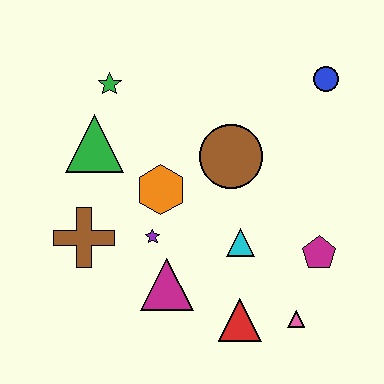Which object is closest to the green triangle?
The green star is closest to the green triangle.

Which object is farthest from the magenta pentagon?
The green star is farthest from the magenta pentagon.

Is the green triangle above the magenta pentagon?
Yes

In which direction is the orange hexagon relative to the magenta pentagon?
The orange hexagon is to the left of the magenta pentagon.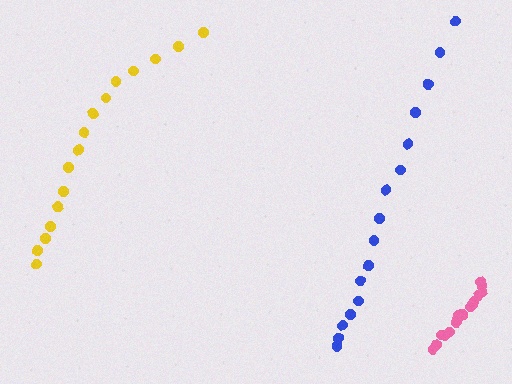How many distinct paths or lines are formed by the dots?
There are 3 distinct paths.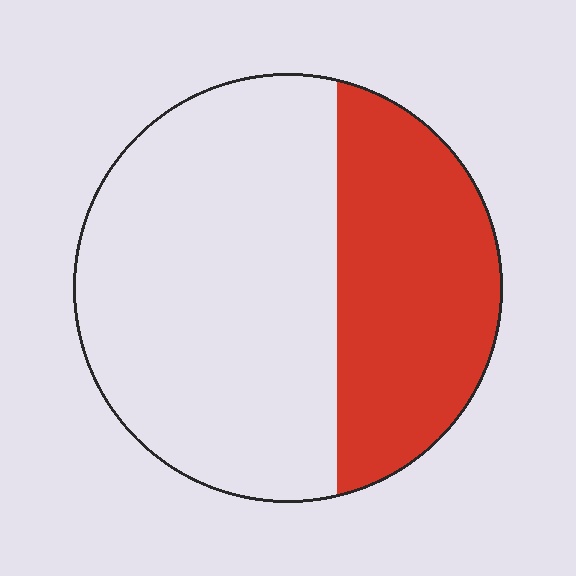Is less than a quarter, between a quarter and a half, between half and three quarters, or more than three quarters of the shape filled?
Between a quarter and a half.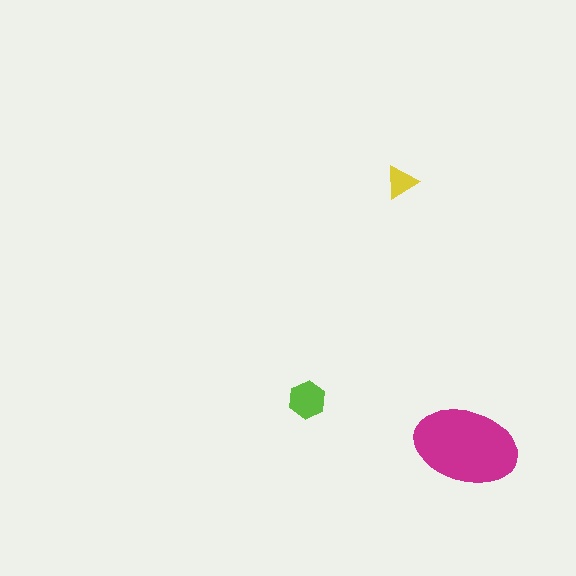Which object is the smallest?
The yellow triangle.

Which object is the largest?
The magenta ellipse.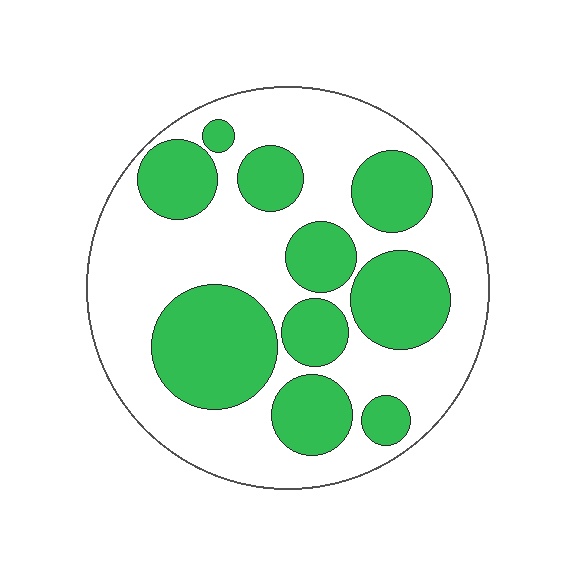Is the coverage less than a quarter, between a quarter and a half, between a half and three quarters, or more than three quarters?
Between a quarter and a half.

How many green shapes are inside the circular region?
10.